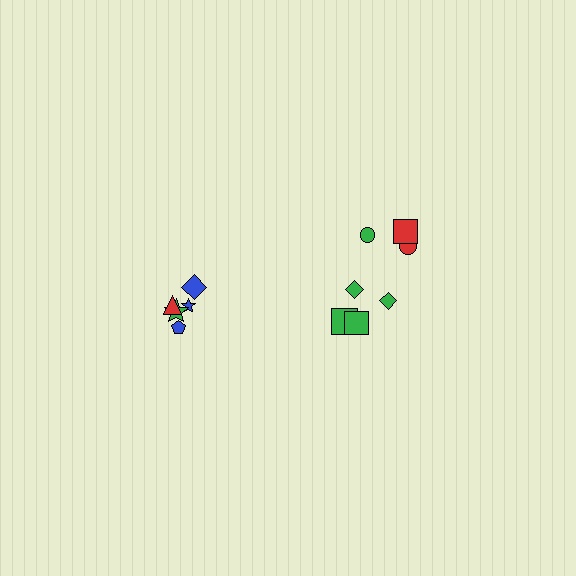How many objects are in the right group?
There are 7 objects.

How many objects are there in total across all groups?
There are 12 objects.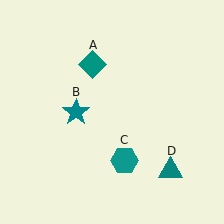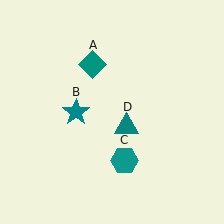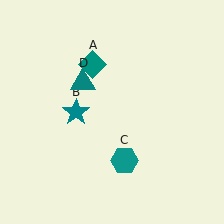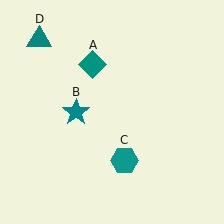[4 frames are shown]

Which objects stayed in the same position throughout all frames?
Teal diamond (object A) and teal star (object B) and teal hexagon (object C) remained stationary.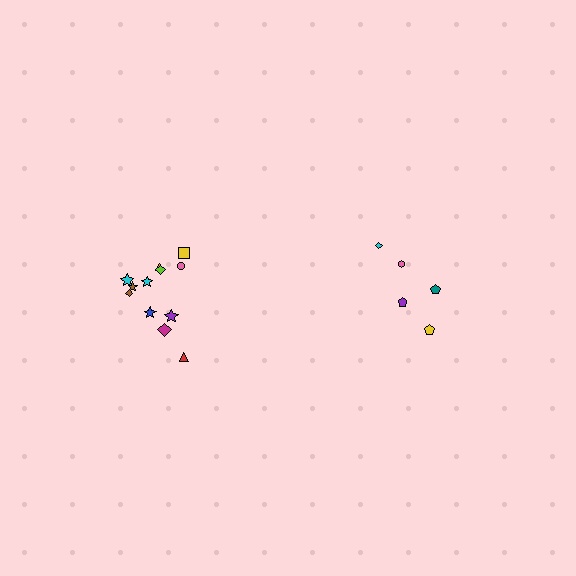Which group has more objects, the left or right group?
The left group.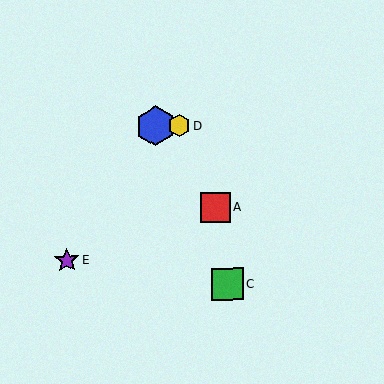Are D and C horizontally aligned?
No, D is at y≈126 and C is at y≈284.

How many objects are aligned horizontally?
2 objects (B, D) are aligned horizontally.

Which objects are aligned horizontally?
Objects B, D are aligned horizontally.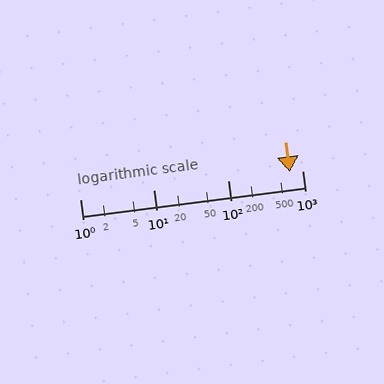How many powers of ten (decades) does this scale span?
The scale spans 3 decades, from 1 to 1000.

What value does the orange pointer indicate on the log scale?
The pointer indicates approximately 690.